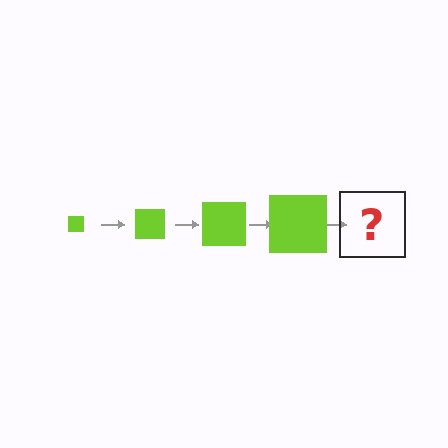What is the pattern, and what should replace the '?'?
The pattern is that the square gets progressively larger each step. The '?' should be a lime square, larger than the previous one.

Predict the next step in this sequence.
The next step is a lime square, larger than the previous one.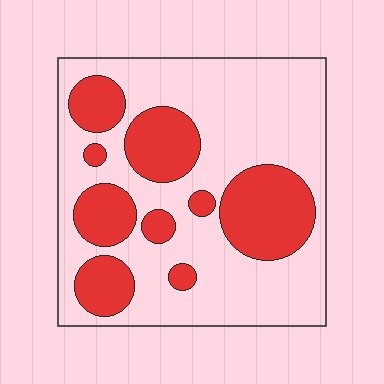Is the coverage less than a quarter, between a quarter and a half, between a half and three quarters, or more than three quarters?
Between a quarter and a half.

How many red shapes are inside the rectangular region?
9.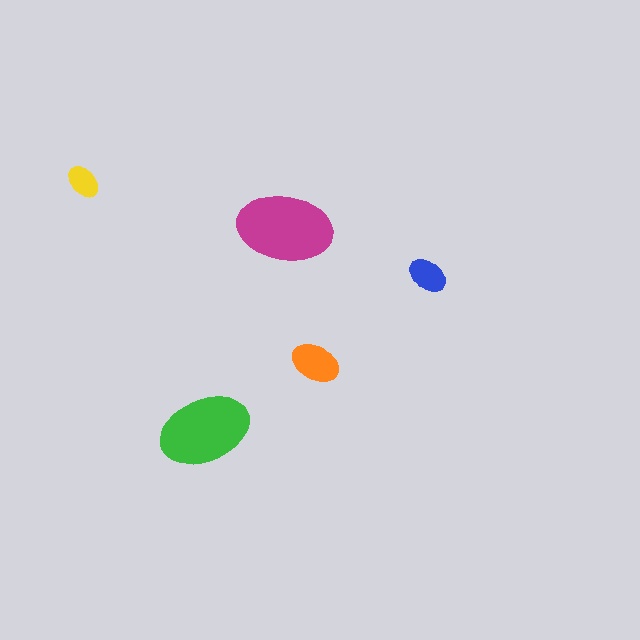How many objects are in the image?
There are 5 objects in the image.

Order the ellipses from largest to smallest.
the magenta one, the green one, the orange one, the blue one, the yellow one.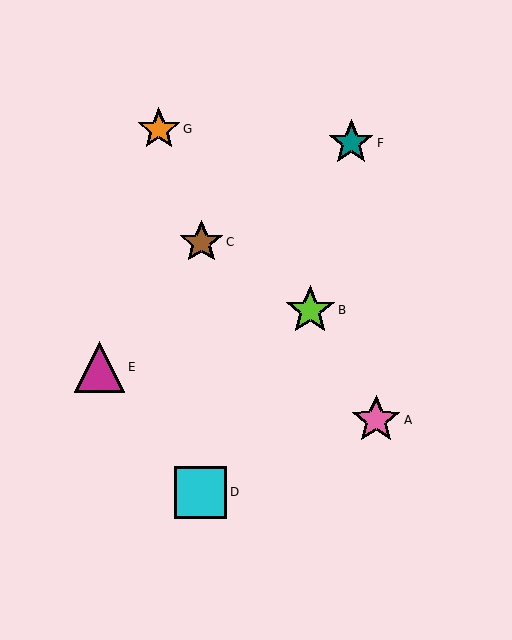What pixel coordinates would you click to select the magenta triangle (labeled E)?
Click at (100, 367) to select the magenta triangle E.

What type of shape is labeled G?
Shape G is an orange star.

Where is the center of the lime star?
The center of the lime star is at (310, 310).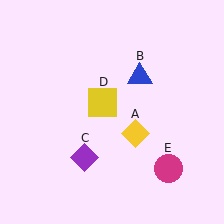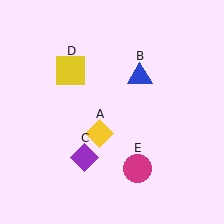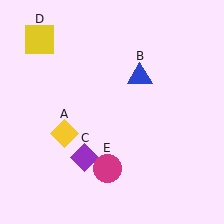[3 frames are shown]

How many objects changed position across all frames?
3 objects changed position: yellow diamond (object A), yellow square (object D), magenta circle (object E).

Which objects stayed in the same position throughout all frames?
Blue triangle (object B) and purple diamond (object C) remained stationary.